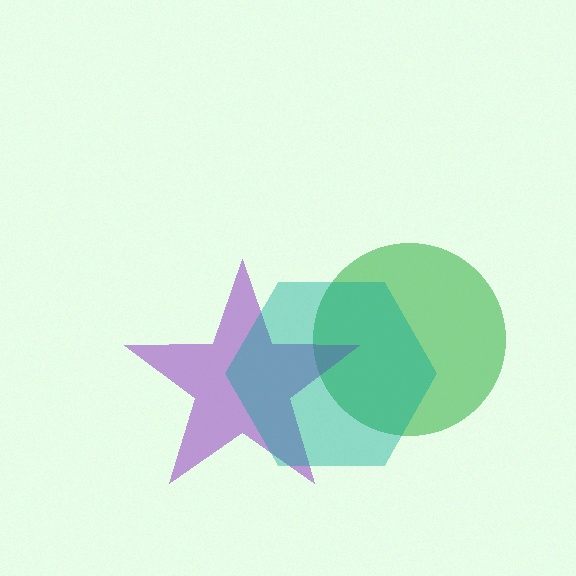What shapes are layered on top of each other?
The layered shapes are: a green circle, a purple star, a teal hexagon.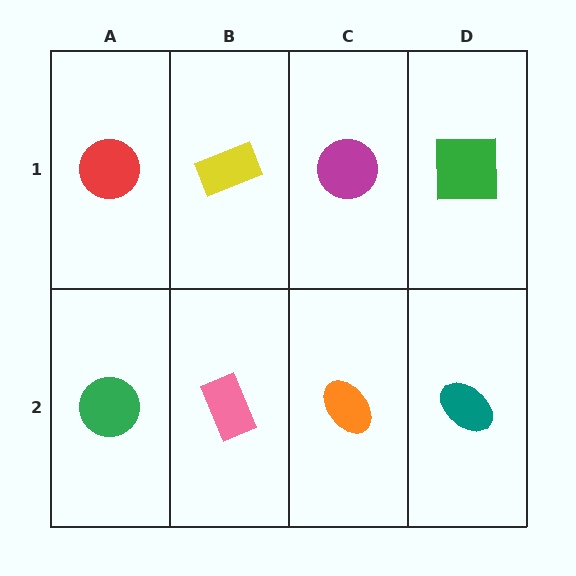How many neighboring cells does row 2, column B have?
3.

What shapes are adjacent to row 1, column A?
A green circle (row 2, column A), a yellow rectangle (row 1, column B).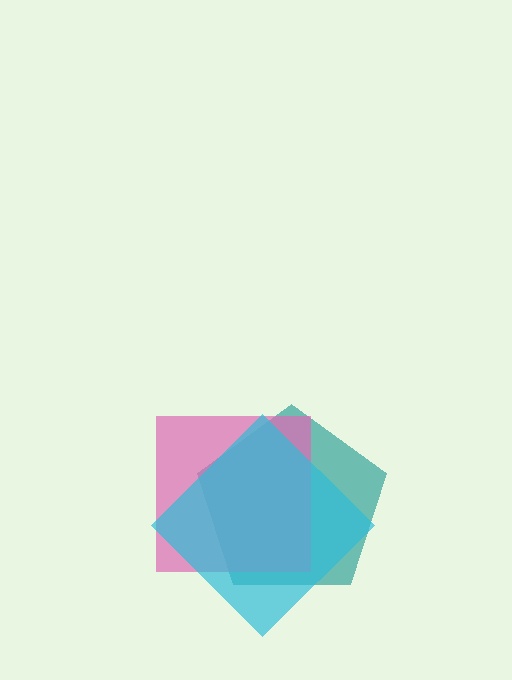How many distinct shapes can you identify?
There are 3 distinct shapes: a teal pentagon, a pink square, a cyan diamond.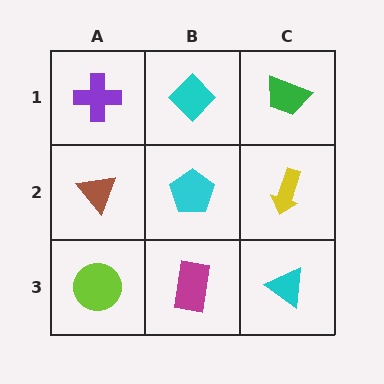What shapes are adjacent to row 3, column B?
A cyan pentagon (row 2, column B), a lime circle (row 3, column A), a cyan triangle (row 3, column C).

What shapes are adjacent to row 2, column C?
A green trapezoid (row 1, column C), a cyan triangle (row 3, column C), a cyan pentagon (row 2, column B).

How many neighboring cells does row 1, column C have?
2.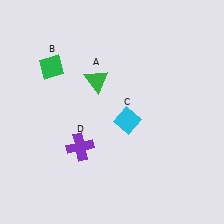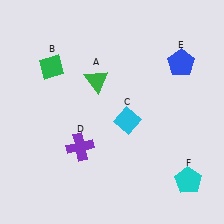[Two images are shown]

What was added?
A blue pentagon (E), a cyan pentagon (F) were added in Image 2.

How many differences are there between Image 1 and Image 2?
There are 2 differences between the two images.